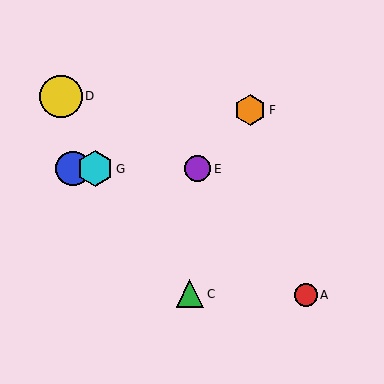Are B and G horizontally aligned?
Yes, both are at y≈169.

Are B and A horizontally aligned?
No, B is at y≈169 and A is at y≈295.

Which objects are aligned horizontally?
Objects B, E, G are aligned horizontally.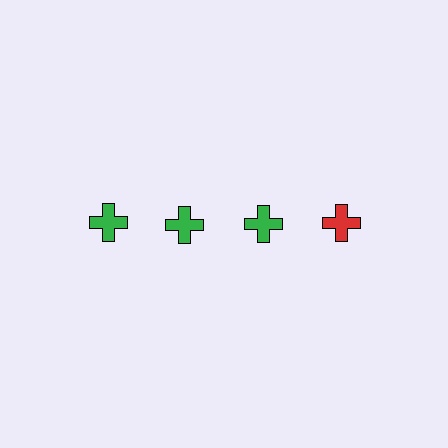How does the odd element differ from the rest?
It has a different color: red instead of green.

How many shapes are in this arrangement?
There are 4 shapes arranged in a grid pattern.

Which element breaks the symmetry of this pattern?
The red cross in the top row, second from right column breaks the symmetry. All other shapes are green crosses.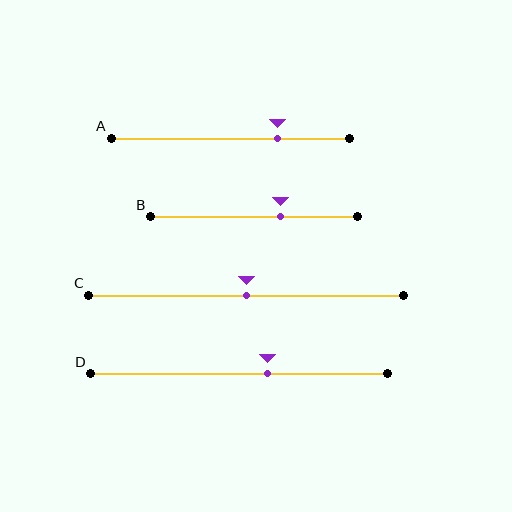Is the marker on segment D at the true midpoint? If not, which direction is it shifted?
No, the marker on segment D is shifted to the right by about 10% of the segment length.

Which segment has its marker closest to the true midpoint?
Segment C has its marker closest to the true midpoint.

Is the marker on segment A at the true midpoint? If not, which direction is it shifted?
No, the marker on segment A is shifted to the right by about 20% of the segment length.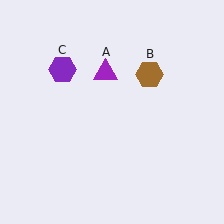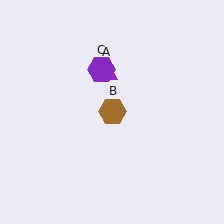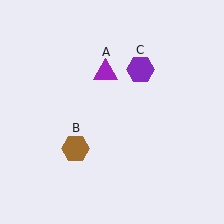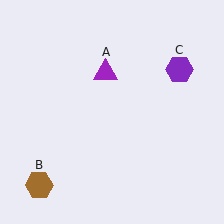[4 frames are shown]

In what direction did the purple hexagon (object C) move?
The purple hexagon (object C) moved right.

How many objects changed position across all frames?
2 objects changed position: brown hexagon (object B), purple hexagon (object C).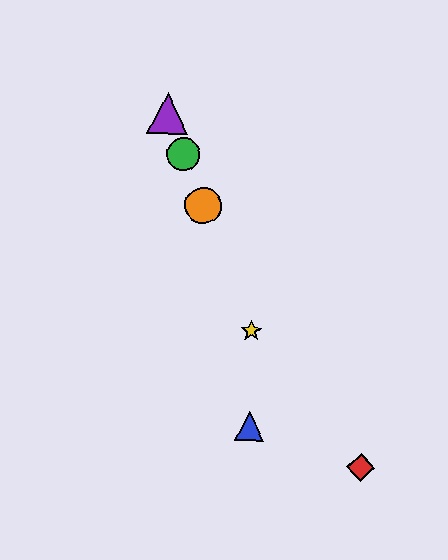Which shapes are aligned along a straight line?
The green circle, the yellow star, the purple triangle, the orange circle are aligned along a straight line.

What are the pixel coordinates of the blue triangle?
The blue triangle is at (250, 426).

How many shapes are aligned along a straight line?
4 shapes (the green circle, the yellow star, the purple triangle, the orange circle) are aligned along a straight line.